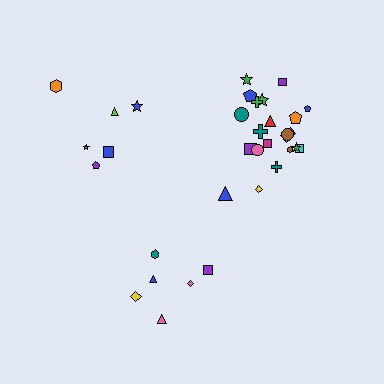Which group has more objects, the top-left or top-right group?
The top-right group.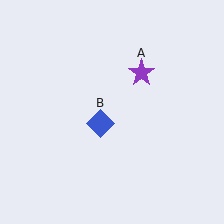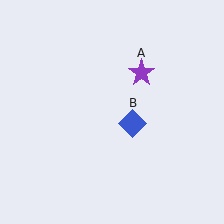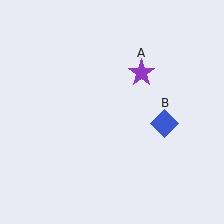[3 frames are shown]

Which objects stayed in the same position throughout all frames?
Purple star (object A) remained stationary.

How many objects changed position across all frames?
1 object changed position: blue diamond (object B).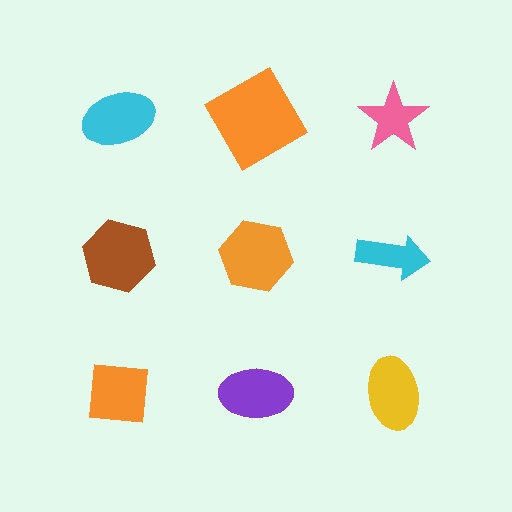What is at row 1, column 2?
An orange square.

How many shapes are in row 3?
3 shapes.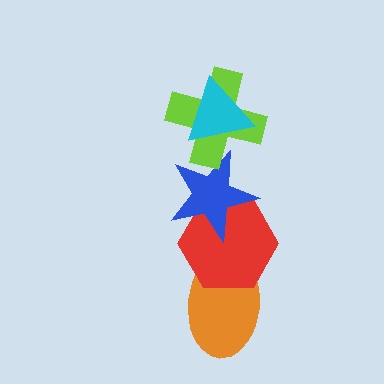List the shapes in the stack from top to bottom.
From top to bottom: the cyan triangle, the lime cross, the blue star, the red hexagon, the orange ellipse.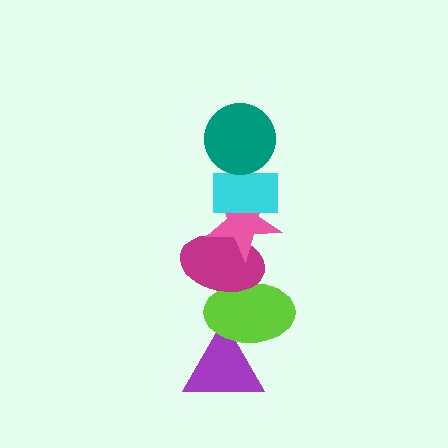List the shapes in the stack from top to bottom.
From top to bottom: the teal circle, the cyan rectangle, the pink star, the magenta ellipse, the lime ellipse, the purple triangle.